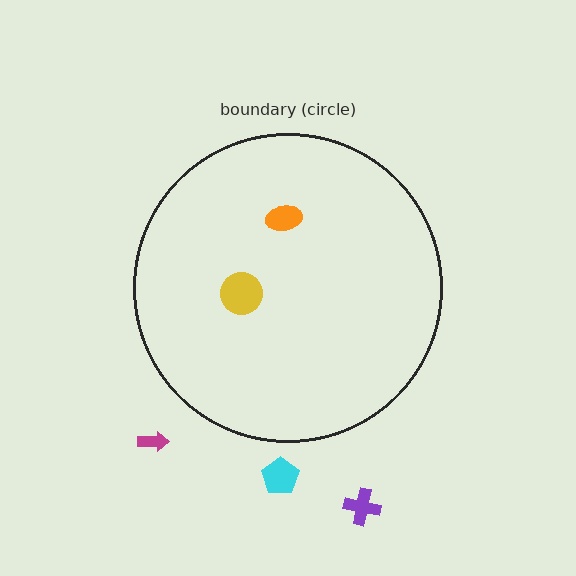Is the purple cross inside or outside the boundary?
Outside.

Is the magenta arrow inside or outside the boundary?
Outside.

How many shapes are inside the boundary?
2 inside, 3 outside.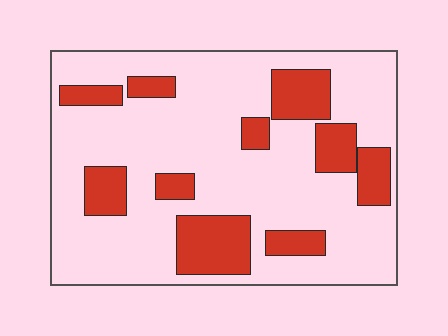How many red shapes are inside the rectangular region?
10.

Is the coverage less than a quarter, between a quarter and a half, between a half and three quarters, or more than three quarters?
Less than a quarter.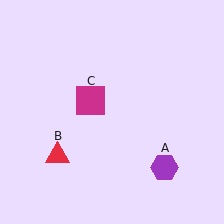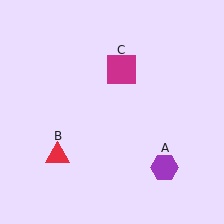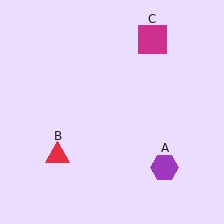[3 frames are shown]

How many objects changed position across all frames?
1 object changed position: magenta square (object C).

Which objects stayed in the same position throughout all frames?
Purple hexagon (object A) and red triangle (object B) remained stationary.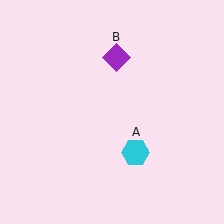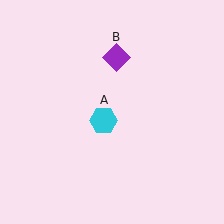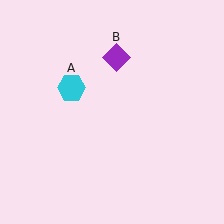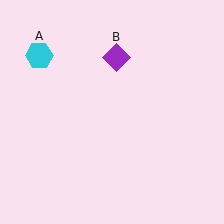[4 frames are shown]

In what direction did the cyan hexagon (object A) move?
The cyan hexagon (object A) moved up and to the left.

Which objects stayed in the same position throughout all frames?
Purple diamond (object B) remained stationary.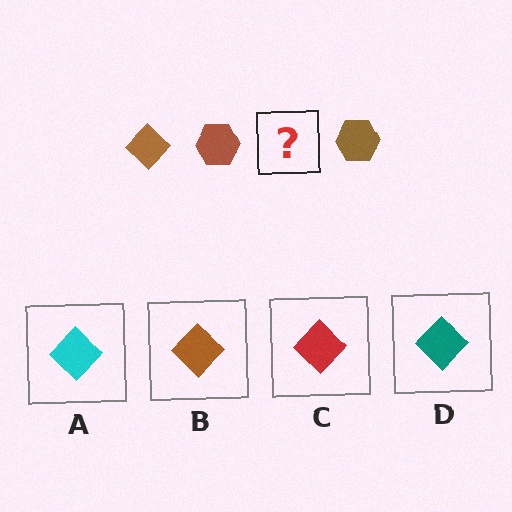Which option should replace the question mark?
Option B.